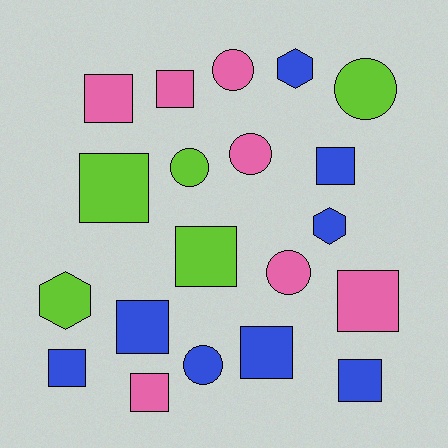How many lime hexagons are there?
There is 1 lime hexagon.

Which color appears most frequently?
Blue, with 8 objects.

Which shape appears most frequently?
Square, with 11 objects.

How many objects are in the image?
There are 20 objects.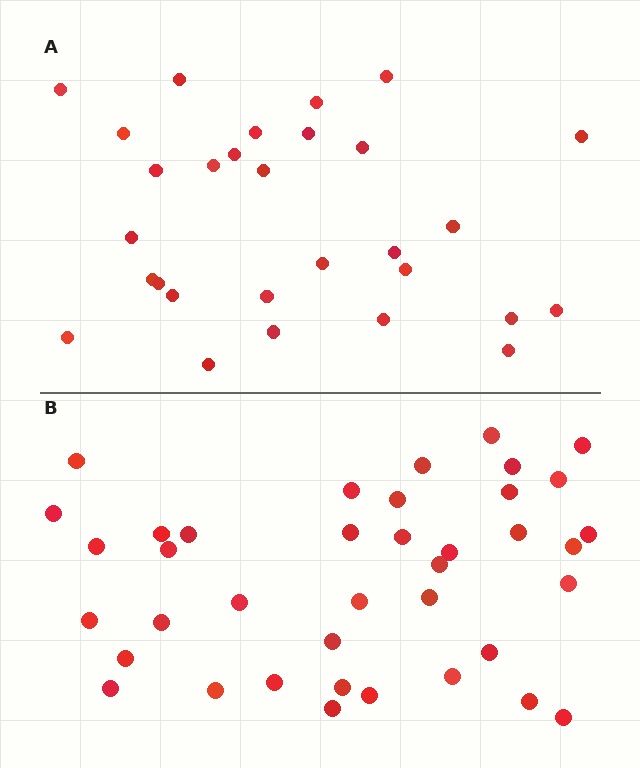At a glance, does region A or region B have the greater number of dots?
Region B (the bottom region) has more dots.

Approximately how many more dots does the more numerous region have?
Region B has roughly 10 or so more dots than region A.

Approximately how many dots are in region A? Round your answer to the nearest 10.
About 30 dots. (The exact count is 29, which rounds to 30.)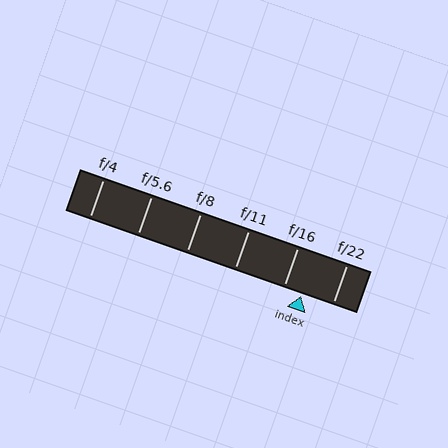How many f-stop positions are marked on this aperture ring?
There are 6 f-stop positions marked.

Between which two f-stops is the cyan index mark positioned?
The index mark is between f/16 and f/22.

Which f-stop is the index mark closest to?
The index mark is closest to f/16.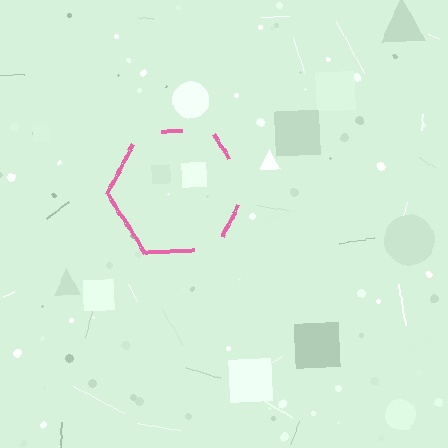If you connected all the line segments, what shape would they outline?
They would outline a hexagon.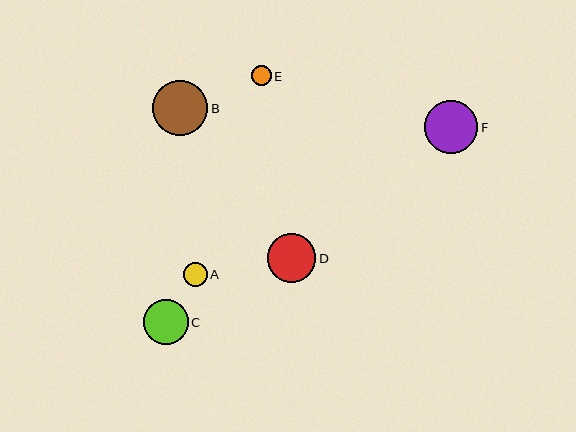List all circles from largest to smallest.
From largest to smallest: B, F, D, C, A, E.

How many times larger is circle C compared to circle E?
Circle C is approximately 2.3 times the size of circle E.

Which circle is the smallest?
Circle E is the smallest with a size of approximately 20 pixels.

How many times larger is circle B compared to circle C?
Circle B is approximately 1.2 times the size of circle C.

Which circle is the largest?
Circle B is the largest with a size of approximately 55 pixels.